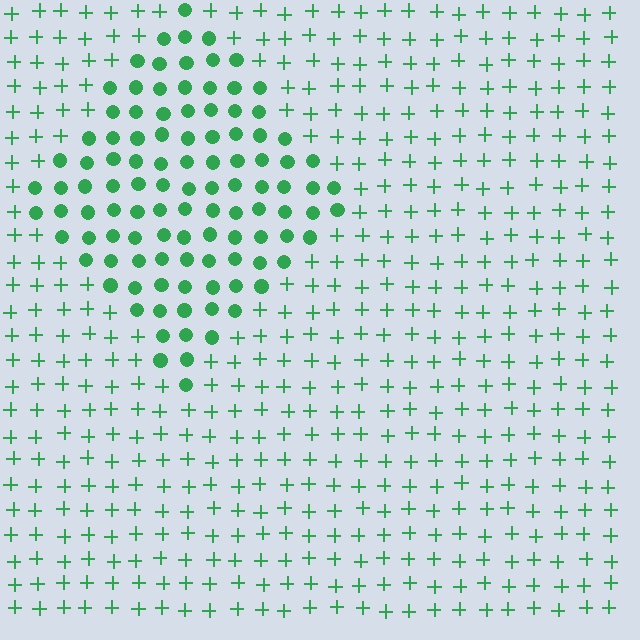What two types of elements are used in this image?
The image uses circles inside the diamond region and plus signs outside it.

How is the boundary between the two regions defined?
The boundary is defined by a change in element shape: circles inside vs. plus signs outside. All elements share the same color and spacing.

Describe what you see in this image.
The image is filled with small green elements arranged in a uniform grid. A diamond-shaped region contains circles, while the surrounding area contains plus signs. The boundary is defined purely by the change in element shape.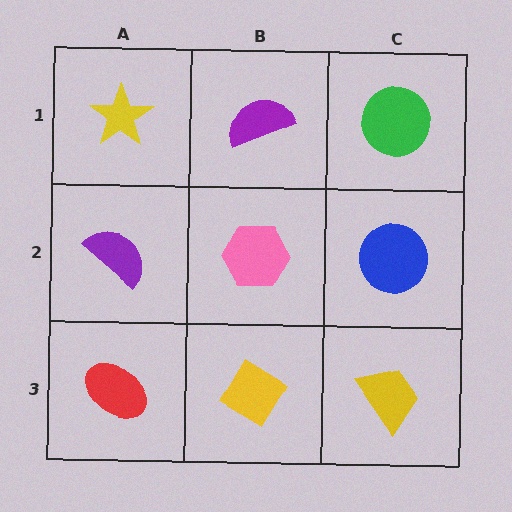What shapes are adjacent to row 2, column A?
A yellow star (row 1, column A), a red ellipse (row 3, column A), a pink hexagon (row 2, column B).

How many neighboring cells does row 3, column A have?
2.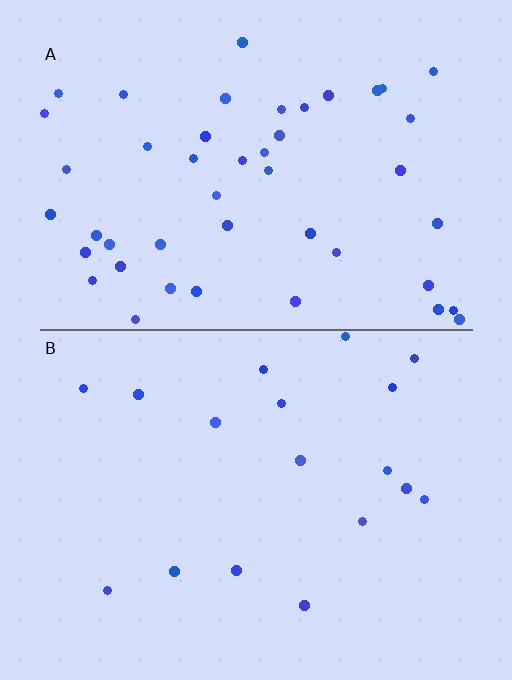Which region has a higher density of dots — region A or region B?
A (the top).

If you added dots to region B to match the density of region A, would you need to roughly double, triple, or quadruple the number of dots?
Approximately triple.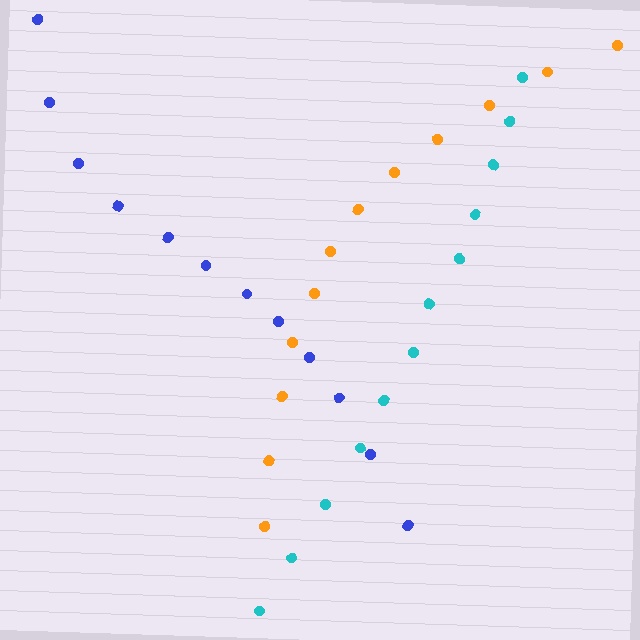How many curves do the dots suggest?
There are 3 distinct paths.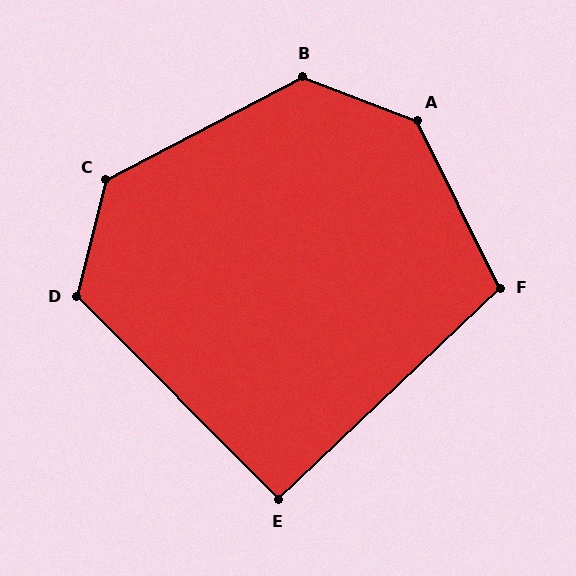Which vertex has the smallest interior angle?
E, at approximately 91 degrees.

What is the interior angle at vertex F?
Approximately 108 degrees (obtuse).